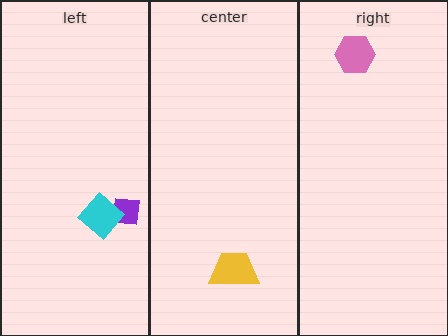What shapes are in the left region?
The purple square, the cyan diamond.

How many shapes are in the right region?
1.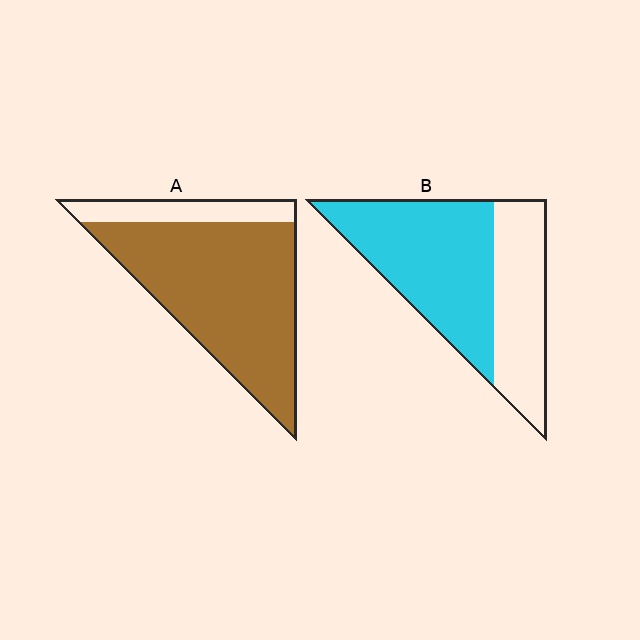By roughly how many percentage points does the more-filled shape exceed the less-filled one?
By roughly 20 percentage points (A over B).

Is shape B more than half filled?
Yes.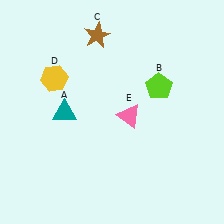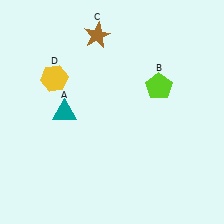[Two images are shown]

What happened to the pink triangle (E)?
The pink triangle (E) was removed in Image 2. It was in the bottom-right area of Image 1.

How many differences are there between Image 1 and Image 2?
There is 1 difference between the two images.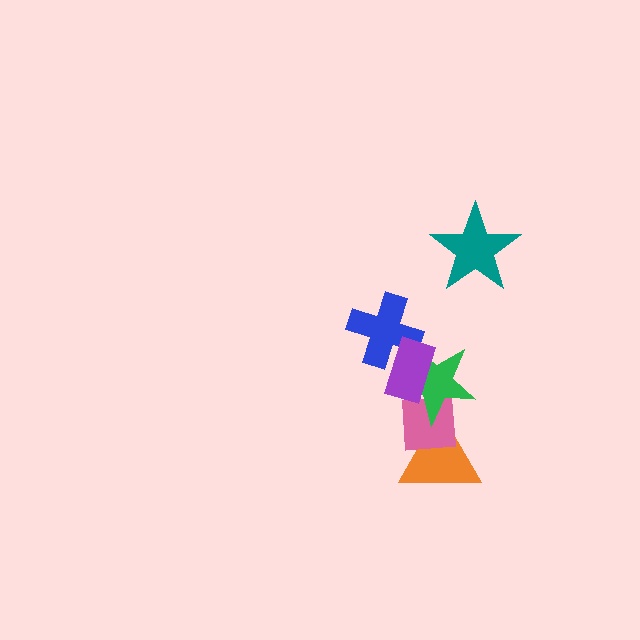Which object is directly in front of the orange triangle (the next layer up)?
The pink square is directly in front of the orange triangle.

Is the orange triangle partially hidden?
Yes, it is partially covered by another shape.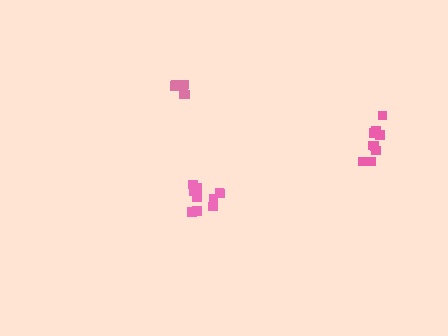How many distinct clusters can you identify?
There are 3 distinct clusters.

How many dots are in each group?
Group 1: 10 dots, Group 2: 9 dots, Group 3: 5 dots (24 total).